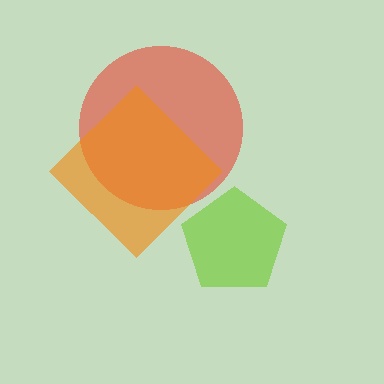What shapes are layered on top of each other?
The layered shapes are: a red circle, a lime pentagon, an orange diamond.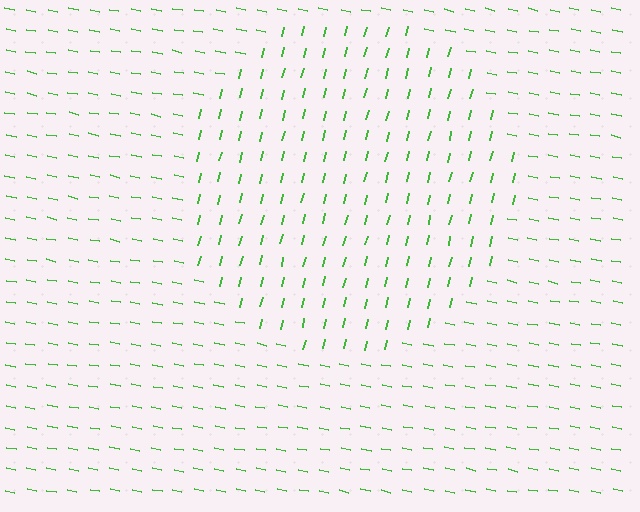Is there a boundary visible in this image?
Yes, there is a texture boundary formed by a change in line orientation.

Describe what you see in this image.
The image is filled with small green line segments. A circle region in the image has lines oriented differently from the surrounding lines, creating a visible texture boundary.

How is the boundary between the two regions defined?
The boundary is defined purely by a change in line orientation (approximately 87 degrees difference). All lines are the same color and thickness.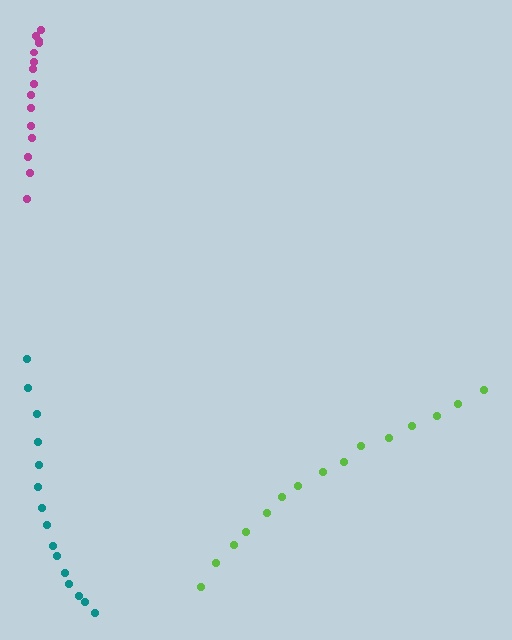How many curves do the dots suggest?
There are 3 distinct paths.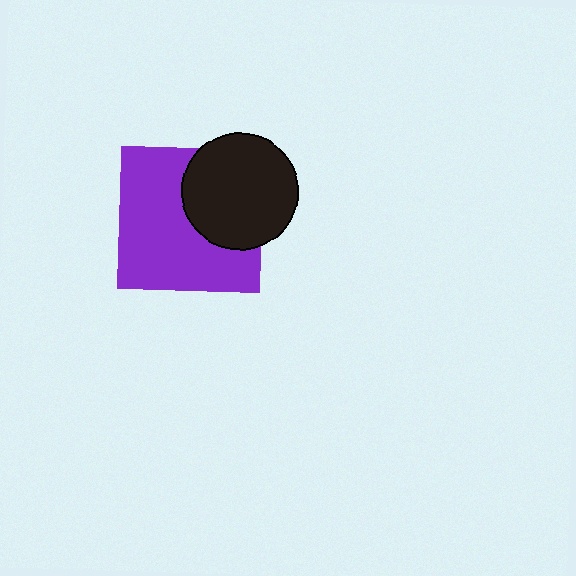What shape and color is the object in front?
The object in front is a black circle.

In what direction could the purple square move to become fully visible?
The purple square could move left. That would shift it out from behind the black circle entirely.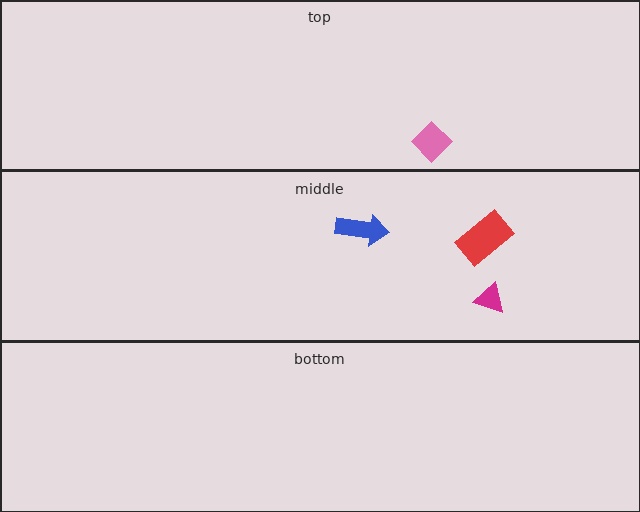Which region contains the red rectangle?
The middle region.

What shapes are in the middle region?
The red rectangle, the magenta triangle, the blue arrow.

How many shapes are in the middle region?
3.